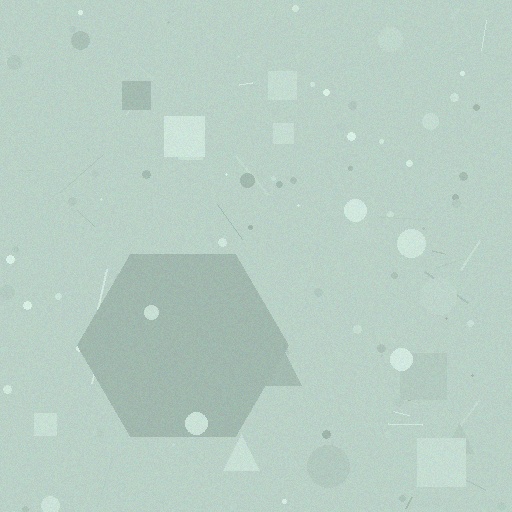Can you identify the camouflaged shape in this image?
The camouflaged shape is a hexagon.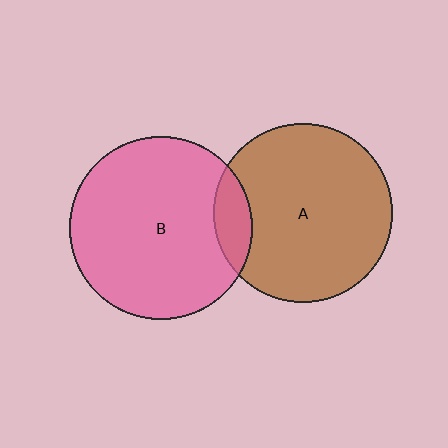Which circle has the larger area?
Circle B (pink).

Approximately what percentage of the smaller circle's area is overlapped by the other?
Approximately 10%.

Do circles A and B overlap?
Yes.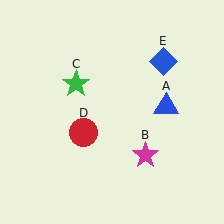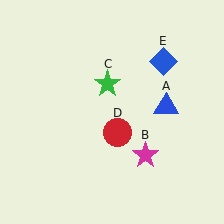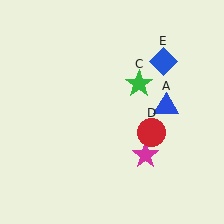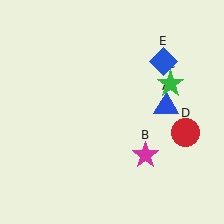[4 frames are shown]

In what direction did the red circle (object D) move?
The red circle (object D) moved right.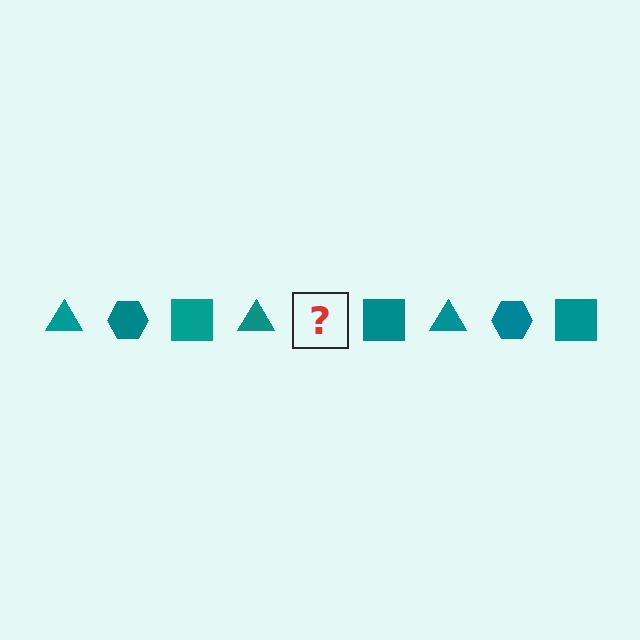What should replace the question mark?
The question mark should be replaced with a teal hexagon.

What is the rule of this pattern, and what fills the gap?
The rule is that the pattern cycles through triangle, hexagon, square shapes in teal. The gap should be filled with a teal hexagon.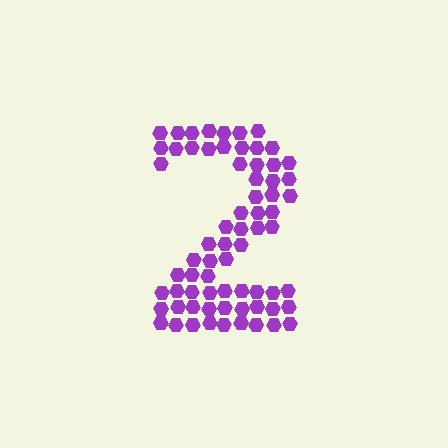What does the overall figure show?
The overall figure shows the digit 2.